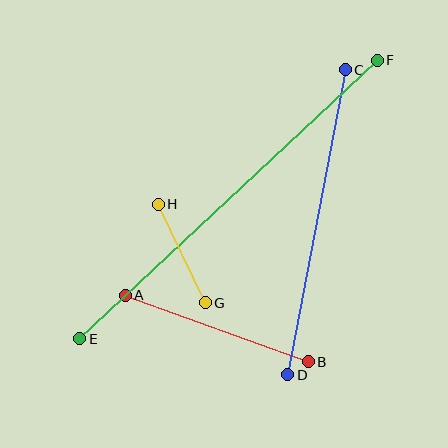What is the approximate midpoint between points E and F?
The midpoint is at approximately (228, 200) pixels.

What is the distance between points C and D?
The distance is approximately 311 pixels.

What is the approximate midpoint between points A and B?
The midpoint is at approximately (217, 328) pixels.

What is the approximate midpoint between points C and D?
The midpoint is at approximately (316, 222) pixels.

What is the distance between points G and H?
The distance is approximately 109 pixels.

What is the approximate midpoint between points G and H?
The midpoint is at approximately (182, 254) pixels.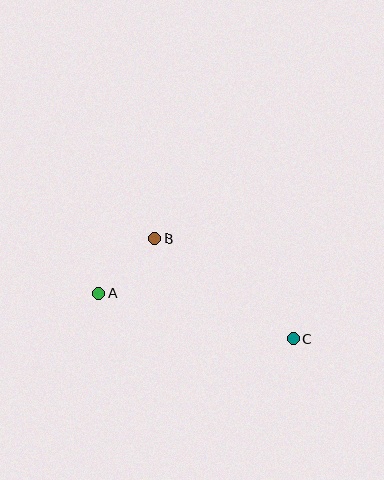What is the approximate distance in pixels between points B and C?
The distance between B and C is approximately 171 pixels.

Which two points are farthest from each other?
Points A and C are farthest from each other.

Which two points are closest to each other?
Points A and B are closest to each other.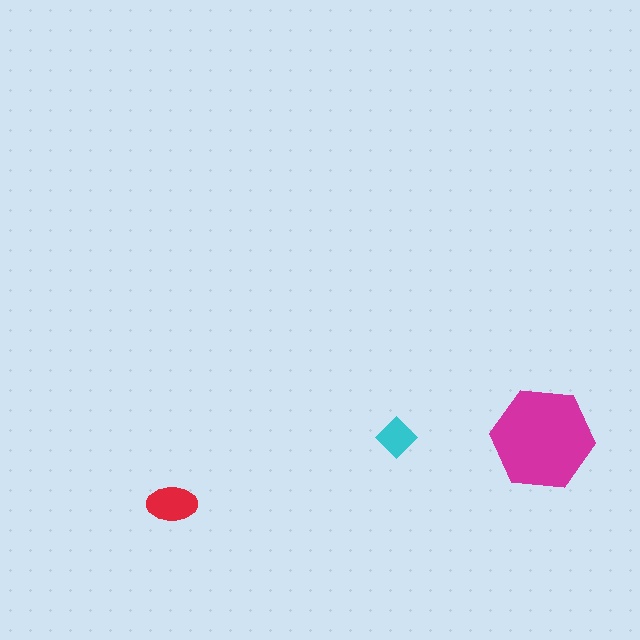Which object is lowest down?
The red ellipse is bottommost.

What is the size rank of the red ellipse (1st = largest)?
2nd.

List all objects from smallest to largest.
The cyan diamond, the red ellipse, the magenta hexagon.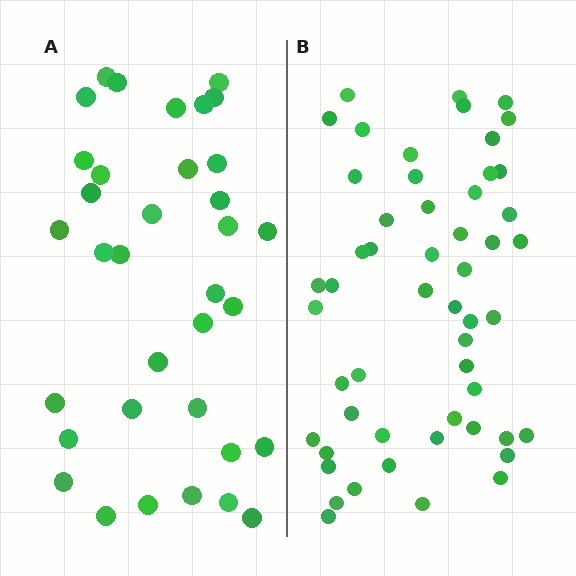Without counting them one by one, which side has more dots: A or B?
Region B (the right region) has more dots.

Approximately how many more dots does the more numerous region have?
Region B has approximately 20 more dots than region A.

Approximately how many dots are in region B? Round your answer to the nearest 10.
About 50 dots. (The exact count is 53, which rounds to 50.)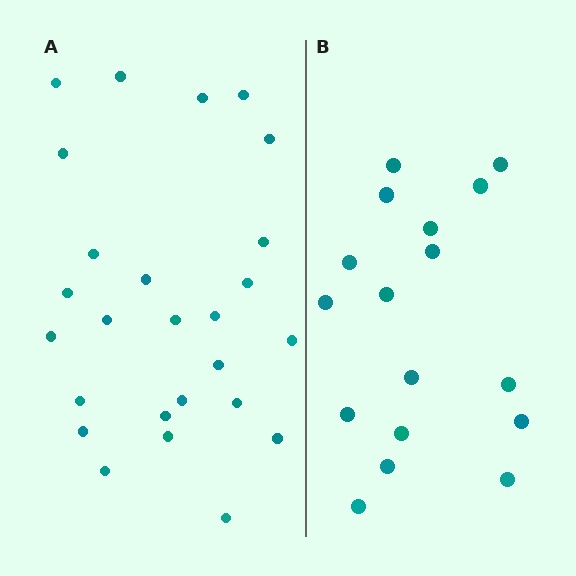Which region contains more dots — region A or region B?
Region A (the left region) has more dots.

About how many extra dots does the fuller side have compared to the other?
Region A has roughly 8 or so more dots than region B.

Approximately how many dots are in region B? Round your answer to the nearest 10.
About 20 dots. (The exact count is 17, which rounds to 20.)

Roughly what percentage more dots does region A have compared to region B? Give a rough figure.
About 55% more.